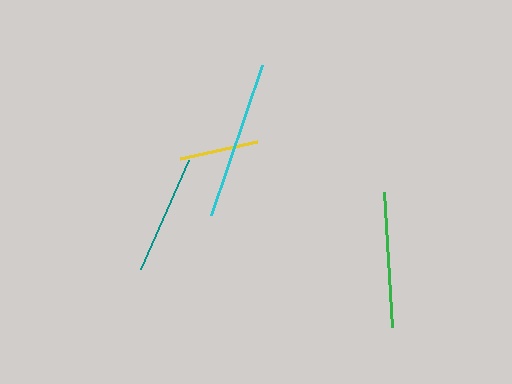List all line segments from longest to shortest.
From longest to shortest: cyan, green, teal, yellow.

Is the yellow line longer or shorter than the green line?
The green line is longer than the yellow line.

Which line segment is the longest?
The cyan line is the longest at approximately 159 pixels.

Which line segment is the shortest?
The yellow line is the shortest at approximately 79 pixels.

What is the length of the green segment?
The green segment is approximately 135 pixels long.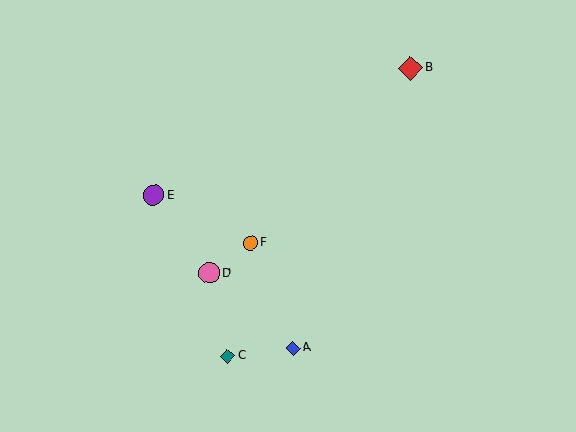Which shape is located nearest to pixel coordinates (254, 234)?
The orange circle (labeled F) at (250, 243) is nearest to that location.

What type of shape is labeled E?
Shape E is a purple circle.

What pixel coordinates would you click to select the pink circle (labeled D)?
Click at (209, 273) to select the pink circle D.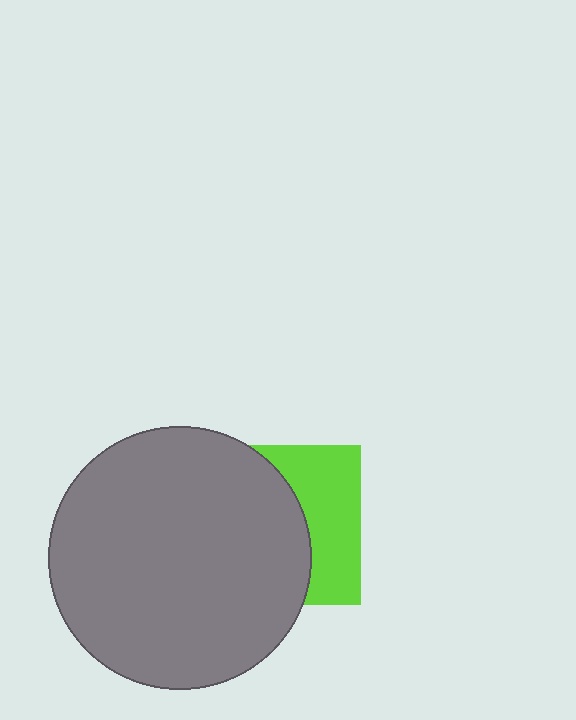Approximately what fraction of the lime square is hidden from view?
Roughly 60% of the lime square is hidden behind the gray circle.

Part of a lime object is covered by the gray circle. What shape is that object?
It is a square.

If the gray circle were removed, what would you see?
You would see the complete lime square.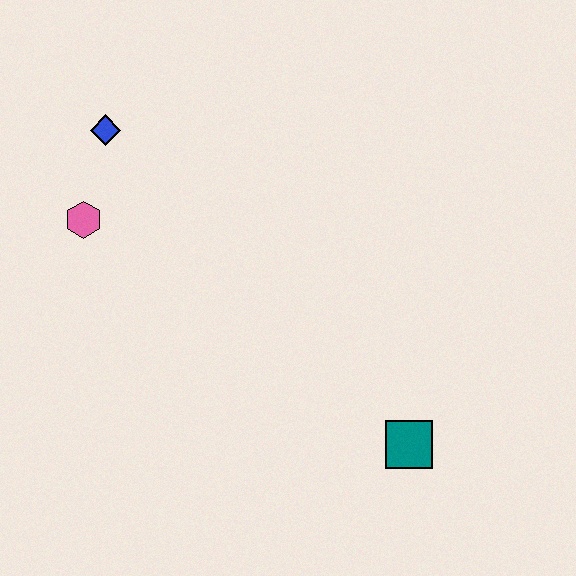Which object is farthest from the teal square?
The blue diamond is farthest from the teal square.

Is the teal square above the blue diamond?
No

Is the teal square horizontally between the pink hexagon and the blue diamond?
No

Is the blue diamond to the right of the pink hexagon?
Yes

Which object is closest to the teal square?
The pink hexagon is closest to the teal square.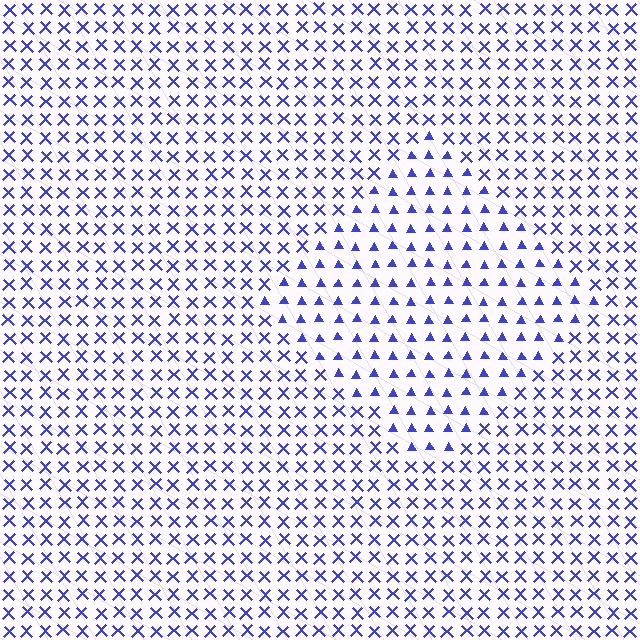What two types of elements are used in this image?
The image uses triangles inside the diamond region and X marks outside it.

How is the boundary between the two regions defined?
The boundary is defined by a change in element shape: triangles inside vs. X marks outside. All elements share the same color and spacing.